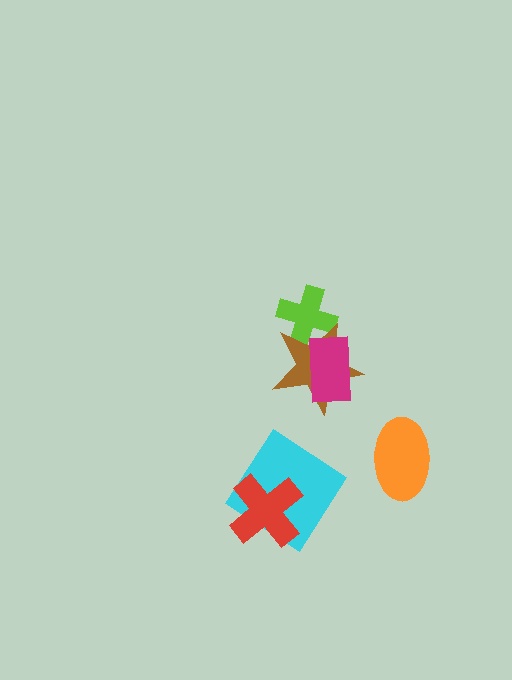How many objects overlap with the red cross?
1 object overlaps with the red cross.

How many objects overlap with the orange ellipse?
0 objects overlap with the orange ellipse.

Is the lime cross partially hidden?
Yes, it is partially covered by another shape.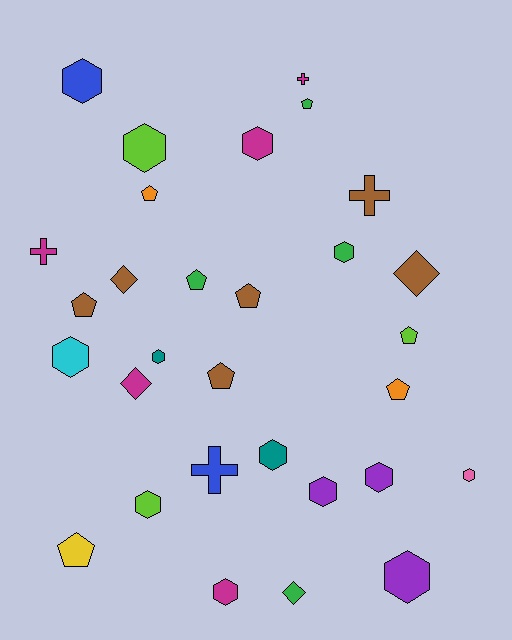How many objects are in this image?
There are 30 objects.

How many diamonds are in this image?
There are 4 diamonds.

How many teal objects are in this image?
There are 2 teal objects.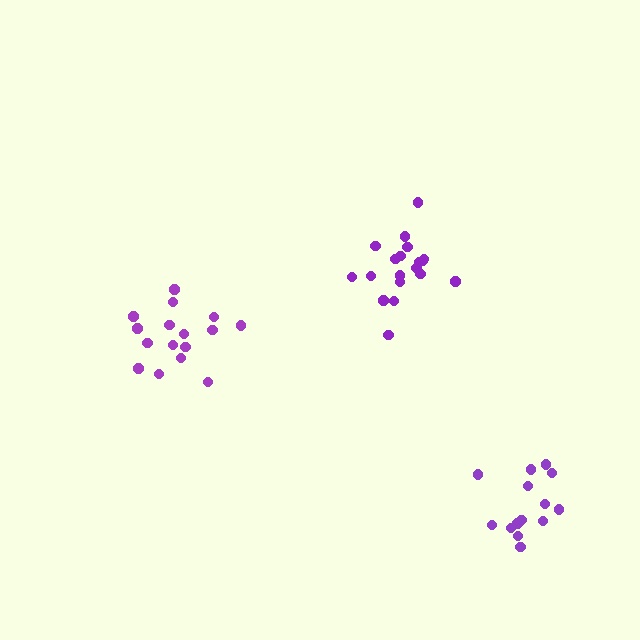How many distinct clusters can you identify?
There are 3 distinct clusters.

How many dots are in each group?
Group 1: 19 dots, Group 2: 14 dots, Group 3: 16 dots (49 total).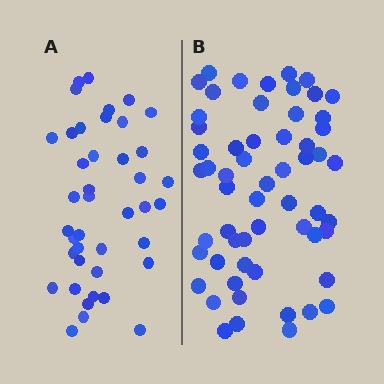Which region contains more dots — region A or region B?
Region B (the right region) has more dots.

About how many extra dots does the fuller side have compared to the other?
Region B has approximately 15 more dots than region A.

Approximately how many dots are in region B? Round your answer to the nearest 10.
About 60 dots. (The exact count is 58, which rounds to 60.)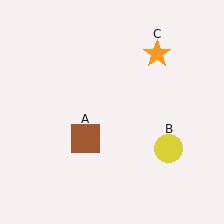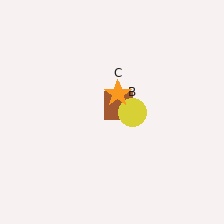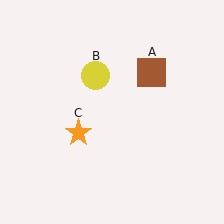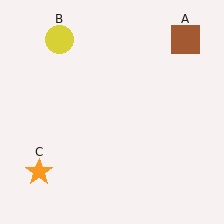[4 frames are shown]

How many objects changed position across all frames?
3 objects changed position: brown square (object A), yellow circle (object B), orange star (object C).